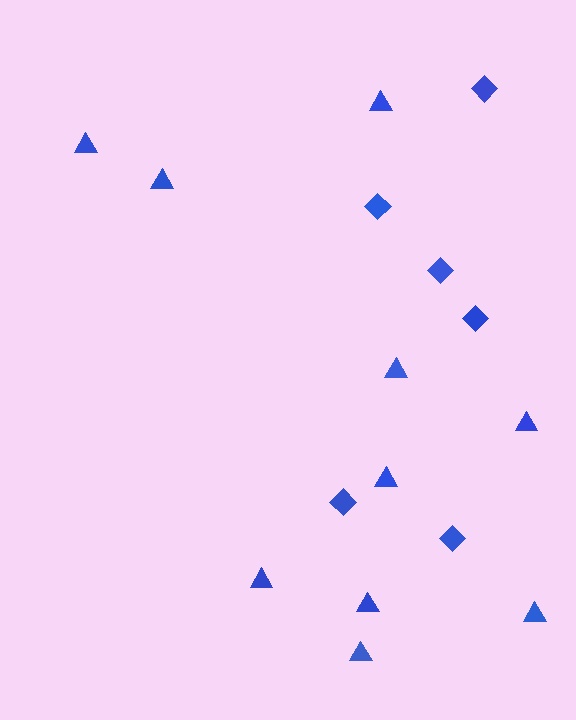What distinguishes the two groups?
There are 2 groups: one group of diamonds (6) and one group of triangles (10).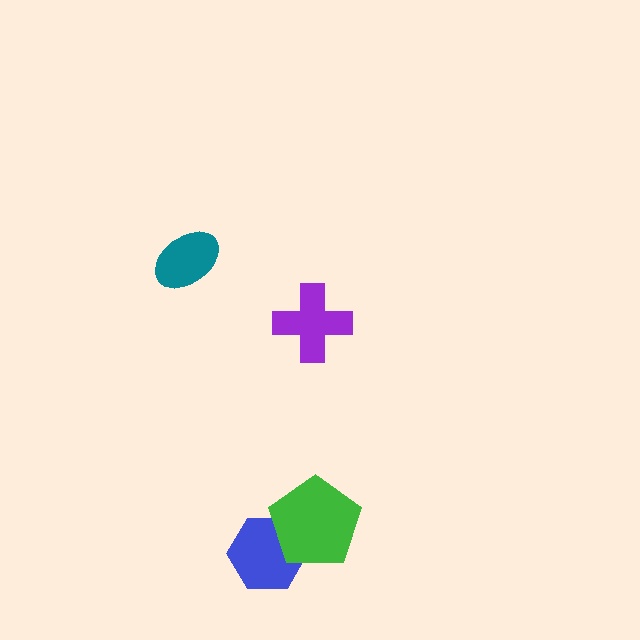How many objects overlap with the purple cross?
0 objects overlap with the purple cross.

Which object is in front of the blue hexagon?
The green pentagon is in front of the blue hexagon.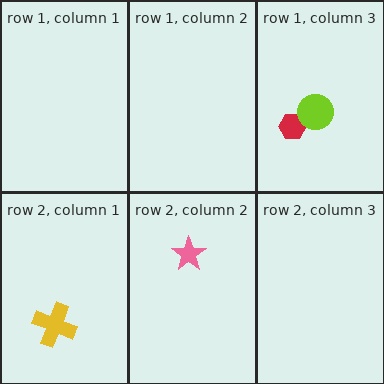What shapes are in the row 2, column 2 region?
The pink star.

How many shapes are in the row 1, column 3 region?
2.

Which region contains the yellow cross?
The row 2, column 1 region.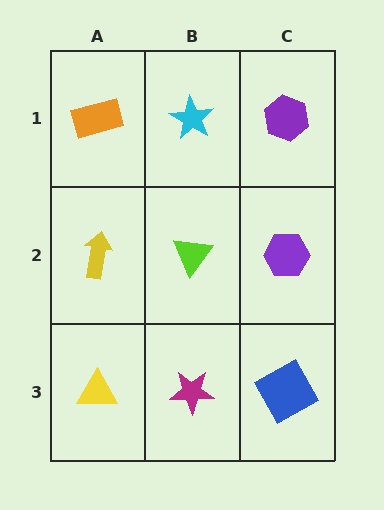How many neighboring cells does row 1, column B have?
3.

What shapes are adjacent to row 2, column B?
A cyan star (row 1, column B), a magenta star (row 3, column B), a yellow arrow (row 2, column A), a purple hexagon (row 2, column C).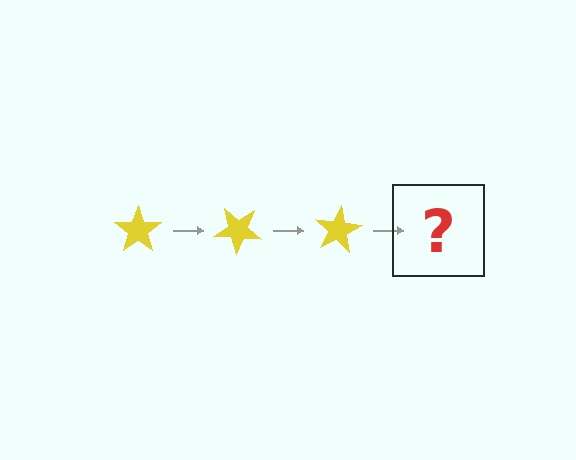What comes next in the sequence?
The next element should be a yellow star rotated 120 degrees.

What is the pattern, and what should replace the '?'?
The pattern is that the star rotates 40 degrees each step. The '?' should be a yellow star rotated 120 degrees.